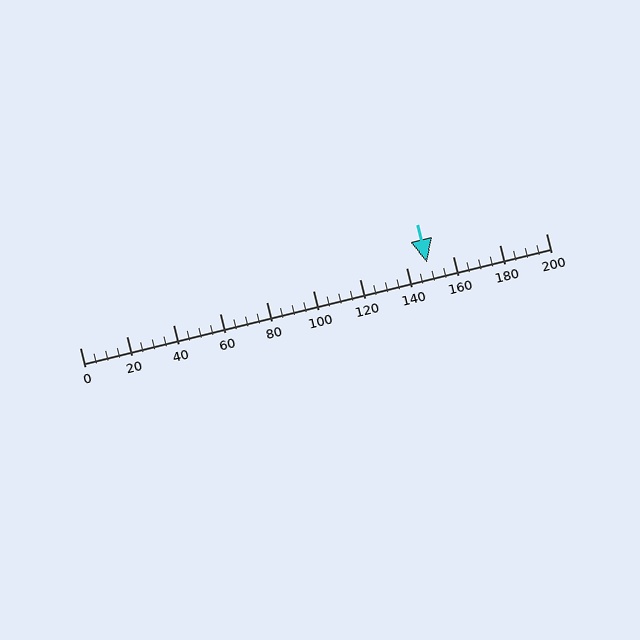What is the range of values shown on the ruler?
The ruler shows values from 0 to 200.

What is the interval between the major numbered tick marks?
The major tick marks are spaced 20 units apart.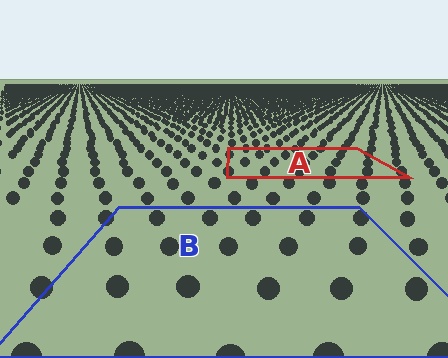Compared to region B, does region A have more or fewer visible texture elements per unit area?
Region A has more texture elements per unit area — they are packed more densely because it is farther away.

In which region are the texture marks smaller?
The texture marks are smaller in region A, because it is farther away.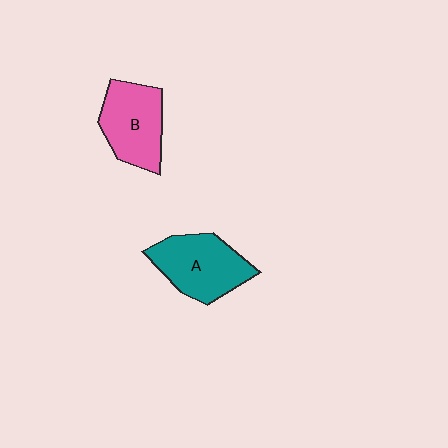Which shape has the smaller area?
Shape B (pink).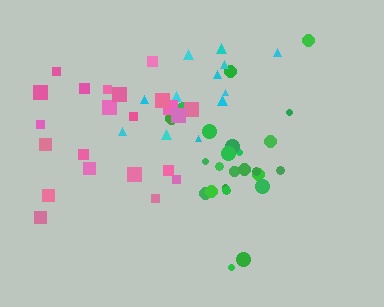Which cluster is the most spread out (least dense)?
Cyan.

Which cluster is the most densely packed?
Green.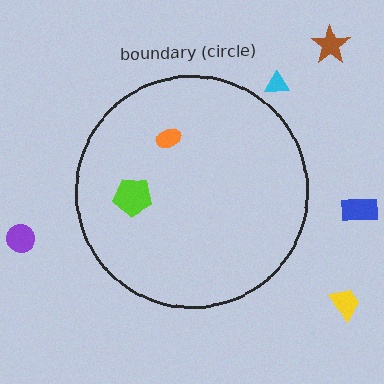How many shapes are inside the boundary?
2 inside, 5 outside.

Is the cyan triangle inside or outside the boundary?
Outside.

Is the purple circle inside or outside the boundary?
Outside.